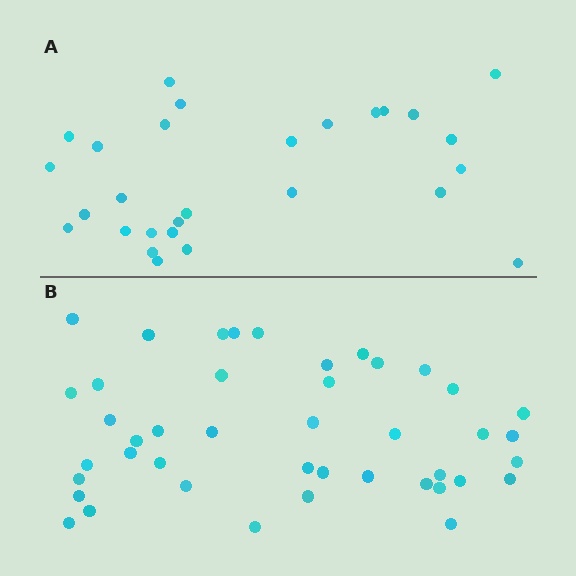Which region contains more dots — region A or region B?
Region B (the bottom region) has more dots.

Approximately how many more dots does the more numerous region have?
Region B has approximately 15 more dots than region A.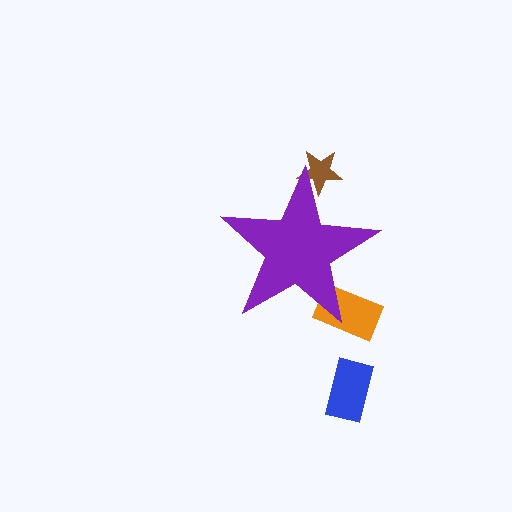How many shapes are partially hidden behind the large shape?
2 shapes are partially hidden.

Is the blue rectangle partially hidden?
No, the blue rectangle is fully visible.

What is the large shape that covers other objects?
A purple star.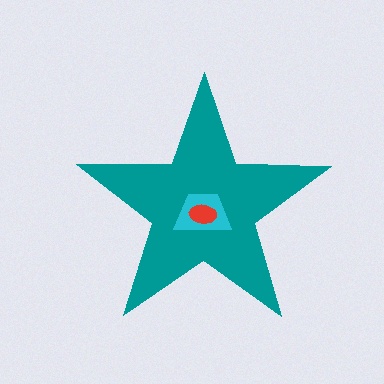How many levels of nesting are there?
3.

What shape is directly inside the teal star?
The cyan trapezoid.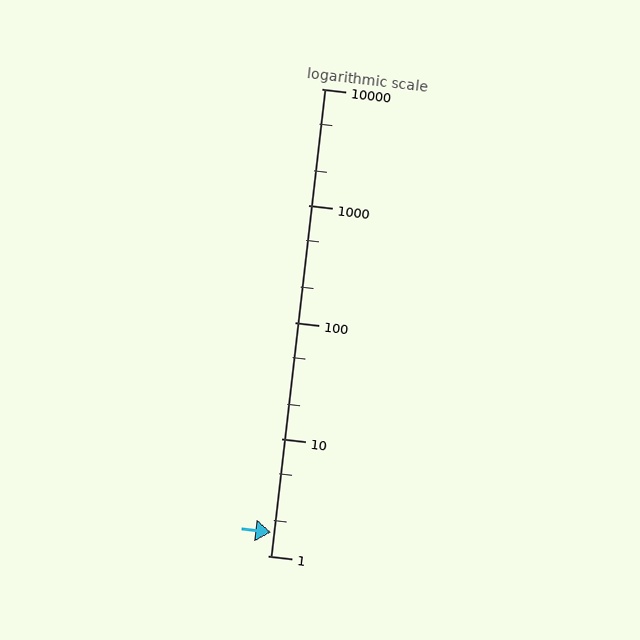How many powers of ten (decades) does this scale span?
The scale spans 4 decades, from 1 to 10000.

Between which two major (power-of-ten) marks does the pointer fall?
The pointer is between 1 and 10.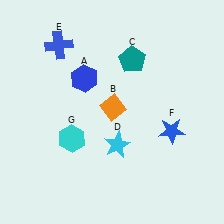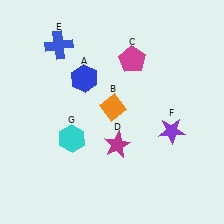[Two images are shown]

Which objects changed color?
C changed from teal to magenta. D changed from cyan to magenta. F changed from blue to purple.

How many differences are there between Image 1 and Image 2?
There are 3 differences between the two images.